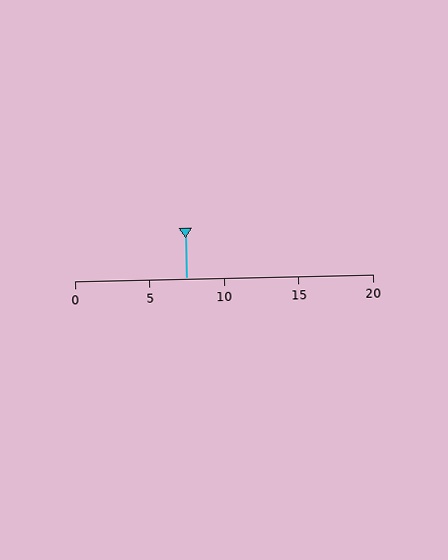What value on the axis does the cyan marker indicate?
The marker indicates approximately 7.5.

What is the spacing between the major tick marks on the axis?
The major ticks are spaced 5 apart.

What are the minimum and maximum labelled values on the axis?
The axis runs from 0 to 20.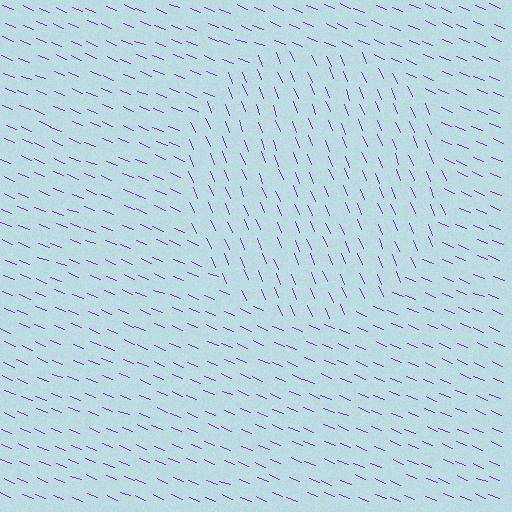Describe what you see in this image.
The image is filled with small purple line segments. A circle region in the image has lines oriented differently from the surrounding lines, creating a visible texture boundary.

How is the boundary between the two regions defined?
The boundary is defined purely by a change in line orientation (approximately 45 degrees difference). All lines are the same color and thickness.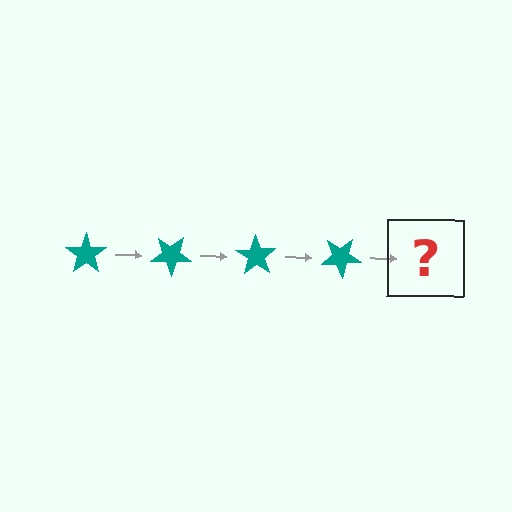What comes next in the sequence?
The next element should be a teal star rotated 140 degrees.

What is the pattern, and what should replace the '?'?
The pattern is that the star rotates 35 degrees each step. The '?' should be a teal star rotated 140 degrees.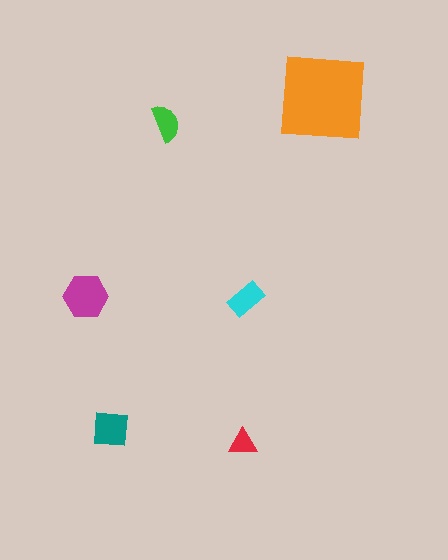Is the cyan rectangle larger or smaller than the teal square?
Smaller.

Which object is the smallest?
The red triangle.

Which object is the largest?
The orange square.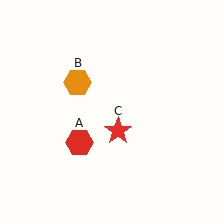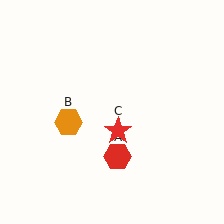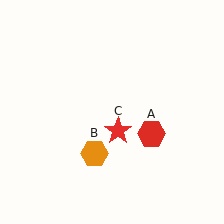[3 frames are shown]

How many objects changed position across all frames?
2 objects changed position: red hexagon (object A), orange hexagon (object B).